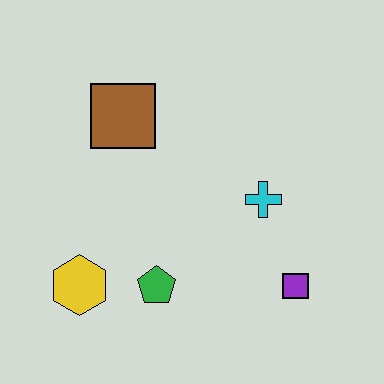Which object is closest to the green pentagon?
The yellow hexagon is closest to the green pentagon.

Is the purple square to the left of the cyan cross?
No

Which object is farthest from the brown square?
The purple square is farthest from the brown square.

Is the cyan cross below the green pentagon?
No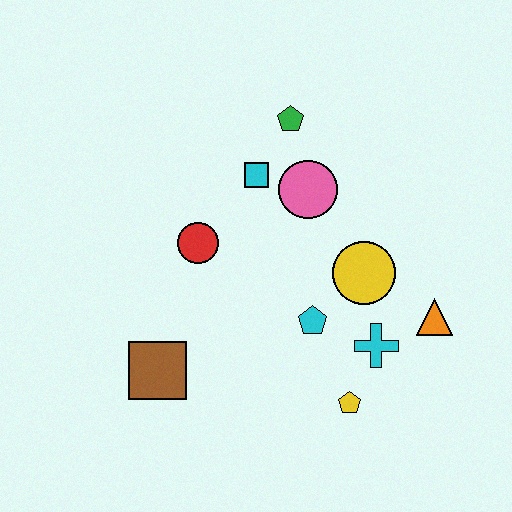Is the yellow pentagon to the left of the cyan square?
No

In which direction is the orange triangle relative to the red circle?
The orange triangle is to the right of the red circle.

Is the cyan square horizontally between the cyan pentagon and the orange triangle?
No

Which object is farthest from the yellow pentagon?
The green pentagon is farthest from the yellow pentagon.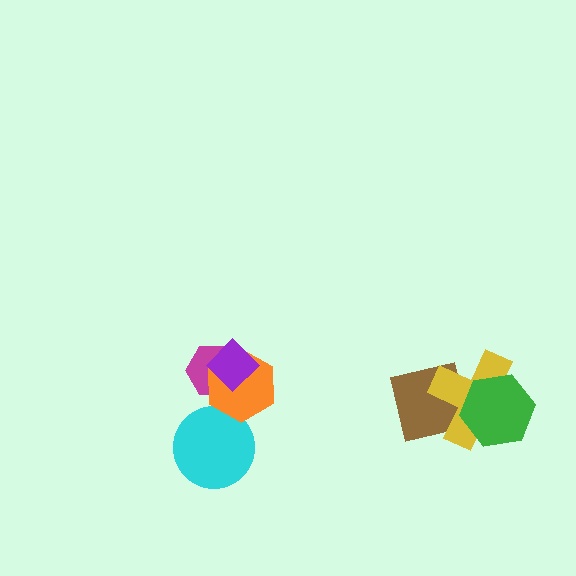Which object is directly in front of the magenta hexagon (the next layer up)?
The orange hexagon is directly in front of the magenta hexagon.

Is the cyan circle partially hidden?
Yes, it is partially covered by another shape.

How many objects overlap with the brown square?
1 object overlaps with the brown square.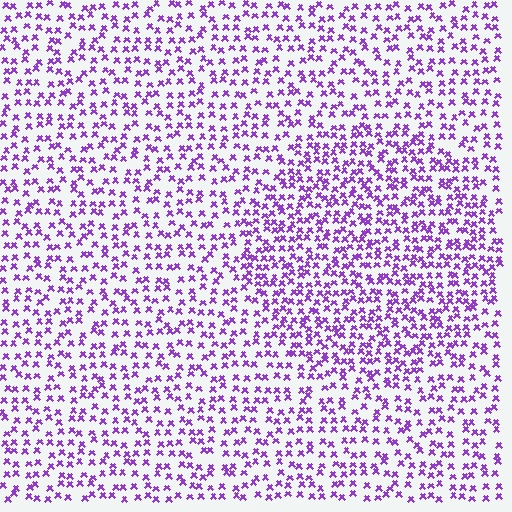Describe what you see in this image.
The image contains small purple elements arranged at two different densities. A circle-shaped region is visible where the elements are more densely packed than the surrounding area.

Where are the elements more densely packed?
The elements are more densely packed inside the circle boundary.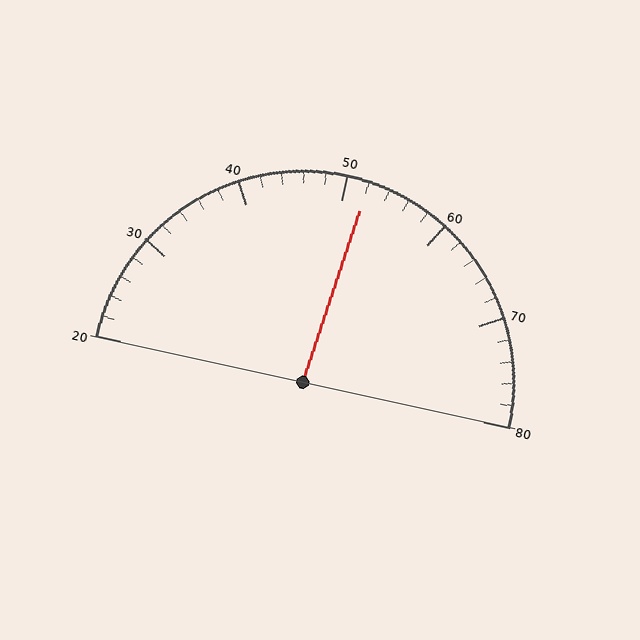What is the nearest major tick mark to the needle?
The nearest major tick mark is 50.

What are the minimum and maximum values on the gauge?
The gauge ranges from 20 to 80.